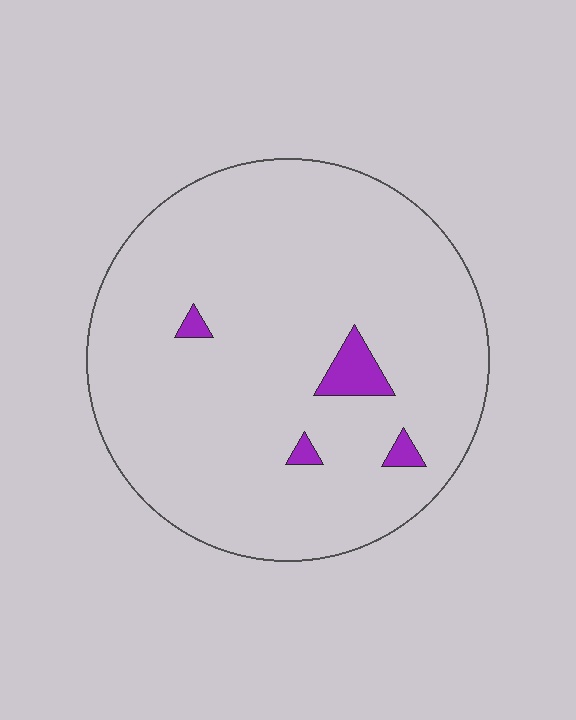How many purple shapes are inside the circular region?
4.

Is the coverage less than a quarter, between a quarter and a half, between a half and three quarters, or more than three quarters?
Less than a quarter.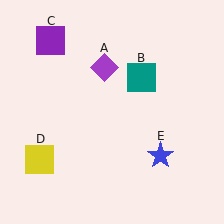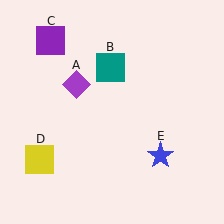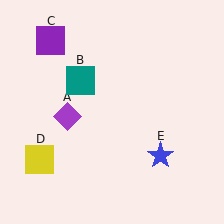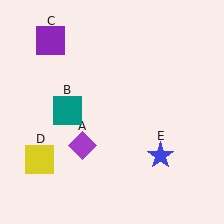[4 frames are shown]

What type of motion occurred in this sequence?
The purple diamond (object A), teal square (object B) rotated counterclockwise around the center of the scene.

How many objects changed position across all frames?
2 objects changed position: purple diamond (object A), teal square (object B).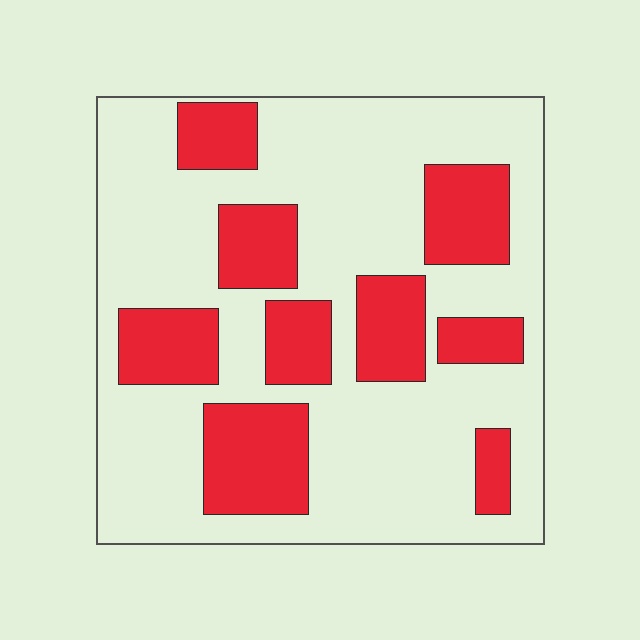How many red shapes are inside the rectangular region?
9.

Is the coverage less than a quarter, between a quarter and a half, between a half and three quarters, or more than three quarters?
Between a quarter and a half.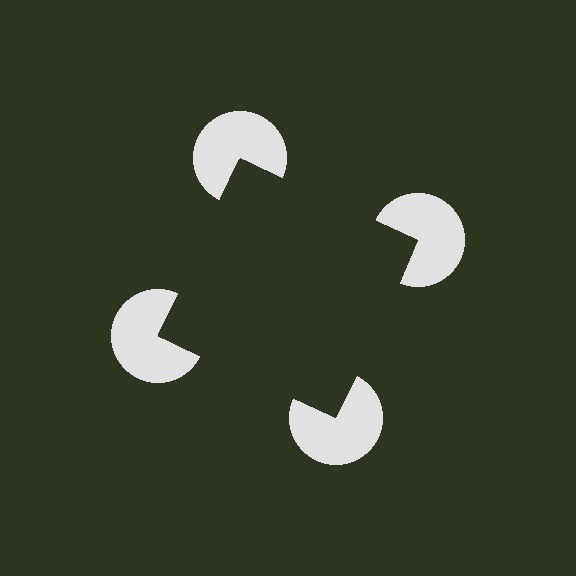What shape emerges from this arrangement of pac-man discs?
An illusory square — its edges are inferred from the aligned wedge cuts in the pac-man discs, not physically drawn.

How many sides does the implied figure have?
4 sides.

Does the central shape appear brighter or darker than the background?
It typically appears slightly darker than the background, even though no actual brightness change is drawn.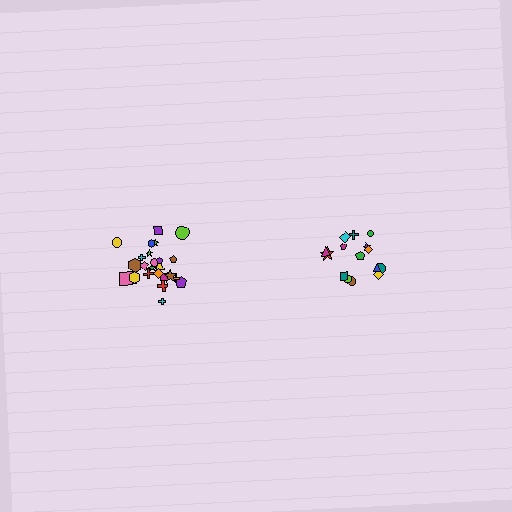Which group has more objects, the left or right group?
The left group.